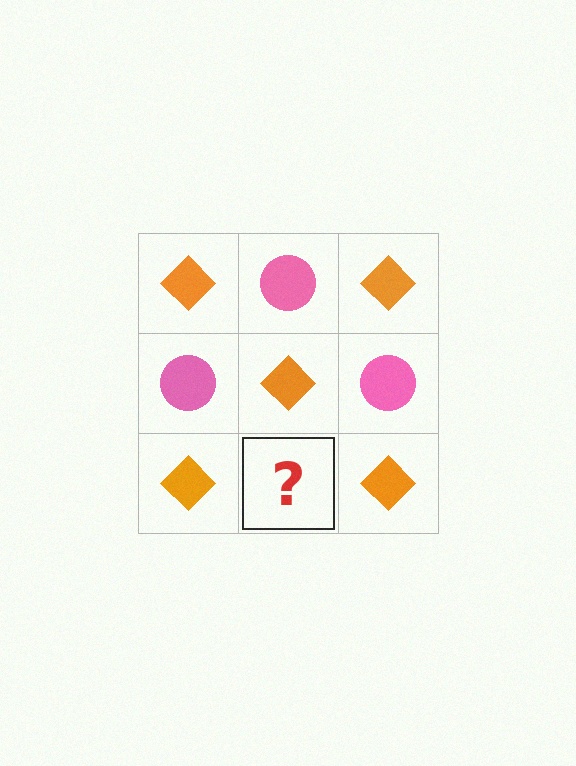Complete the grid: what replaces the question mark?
The question mark should be replaced with a pink circle.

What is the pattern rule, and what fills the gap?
The rule is that it alternates orange diamond and pink circle in a checkerboard pattern. The gap should be filled with a pink circle.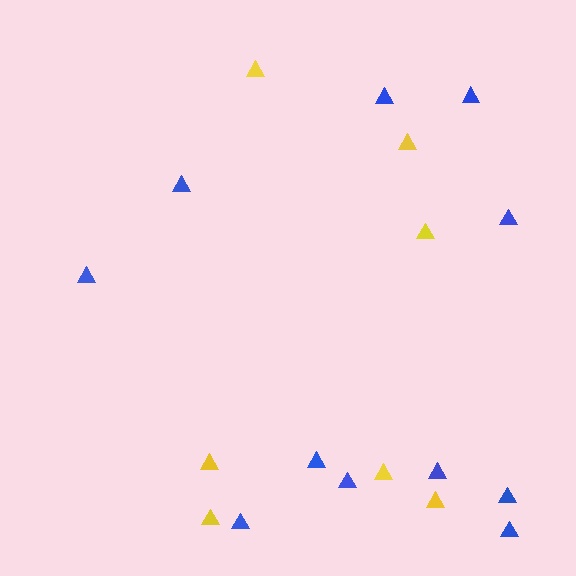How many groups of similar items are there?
There are 2 groups: one group of blue triangles (11) and one group of yellow triangles (7).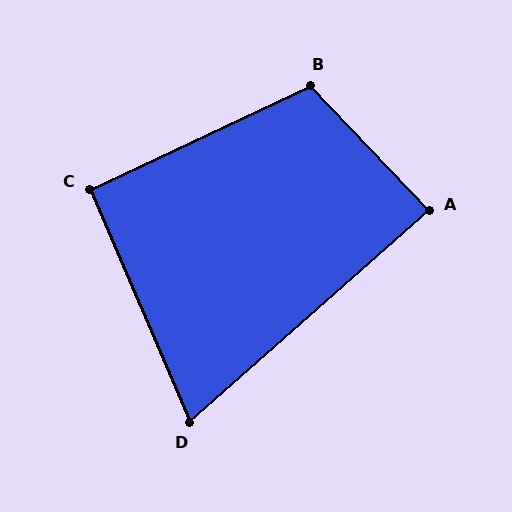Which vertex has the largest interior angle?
B, at approximately 108 degrees.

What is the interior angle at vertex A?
Approximately 88 degrees (approximately right).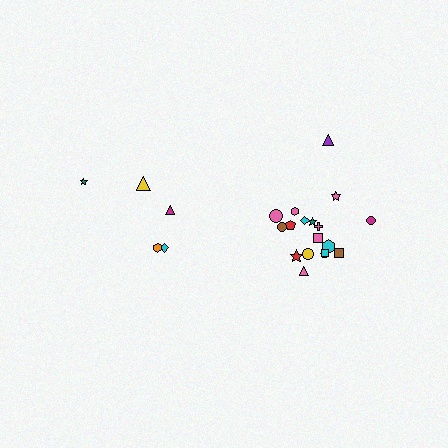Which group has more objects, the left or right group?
The right group.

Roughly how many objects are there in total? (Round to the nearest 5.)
Roughly 25 objects in total.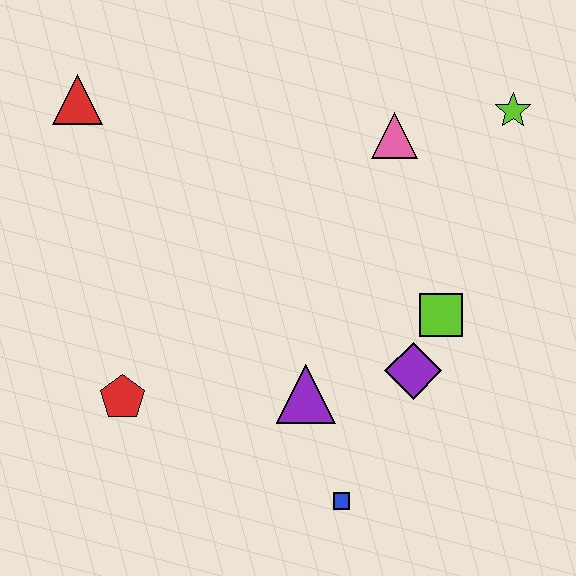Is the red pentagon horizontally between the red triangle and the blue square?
Yes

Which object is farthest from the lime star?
The red pentagon is farthest from the lime star.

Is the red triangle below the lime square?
No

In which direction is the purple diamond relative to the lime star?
The purple diamond is below the lime star.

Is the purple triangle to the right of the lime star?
No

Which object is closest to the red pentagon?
The purple triangle is closest to the red pentagon.